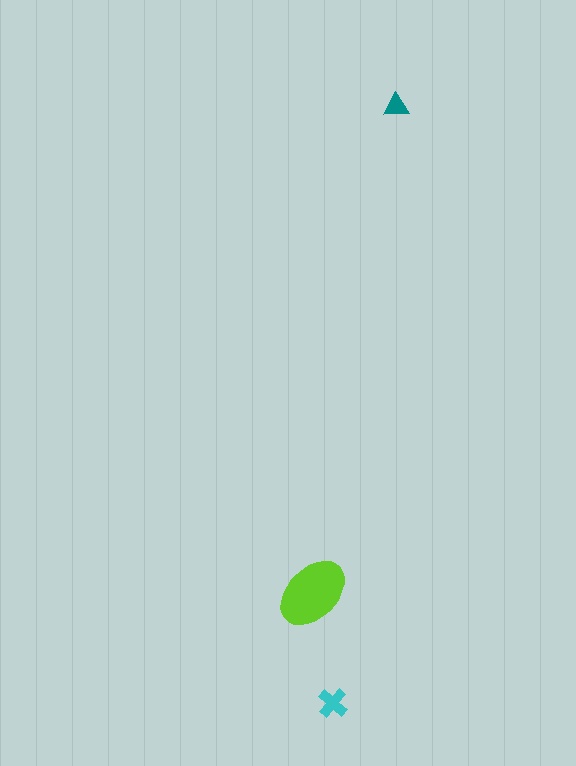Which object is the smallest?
The teal triangle.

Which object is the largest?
The lime ellipse.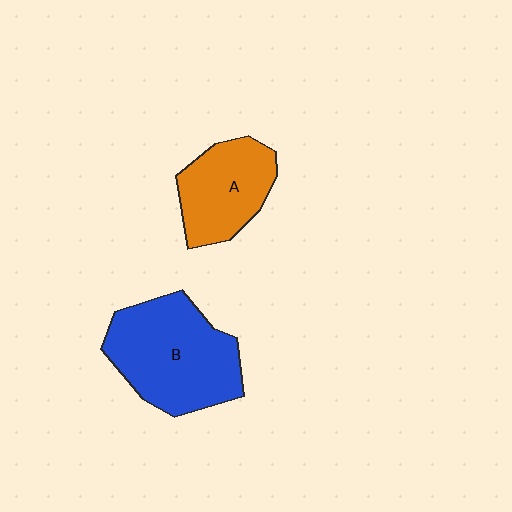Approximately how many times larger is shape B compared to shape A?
Approximately 1.5 times.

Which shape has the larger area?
Shape B (blue).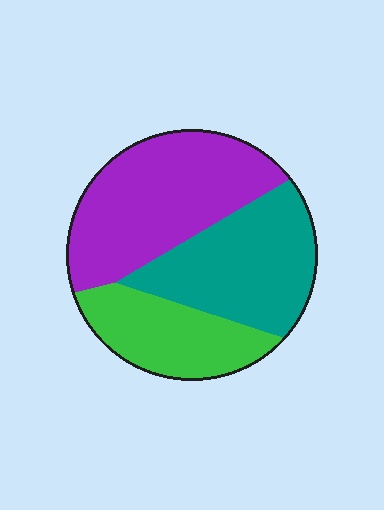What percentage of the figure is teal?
Teal takes up about one third (1/3) of the figure.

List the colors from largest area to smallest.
From largest to smallest: purple, teal, green.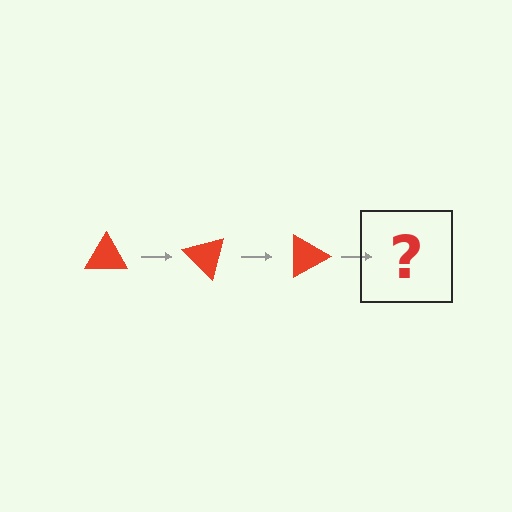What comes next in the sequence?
The next element should be a red triangle rotated 135 degrees.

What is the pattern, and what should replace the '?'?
The pattern is that the triangle rotates 45 degrees each step. The '?' should be a red triangle rotated 135 degrees.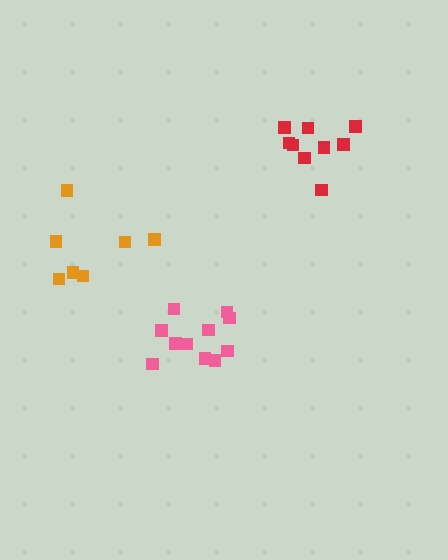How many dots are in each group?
Group 1: 9 dots, Group 2: 7 dots, Group 3: 11 dots (27 total).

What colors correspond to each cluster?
The clusters are colored: red, orange, pink.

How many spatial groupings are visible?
There are 3 spatial groupings.